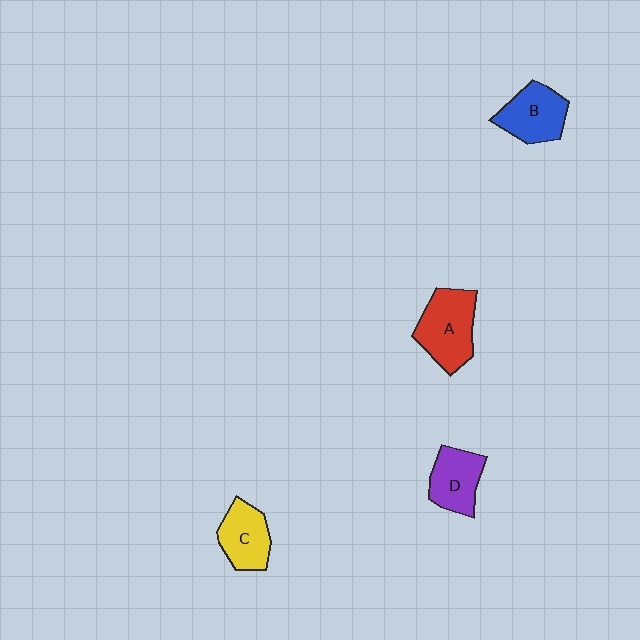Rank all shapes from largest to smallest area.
From largest to smallest: A (red), B (blue), D (purple), C (yellow).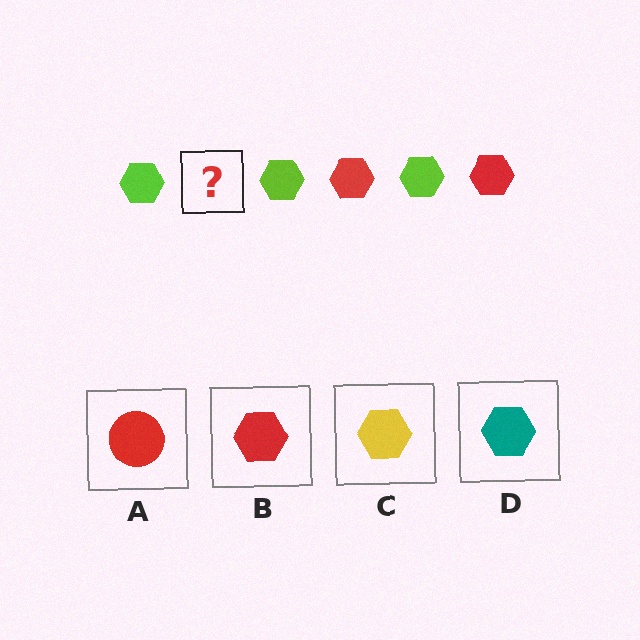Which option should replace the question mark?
Option B.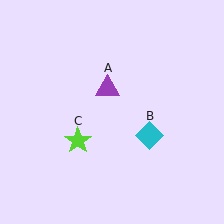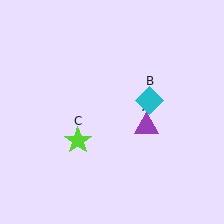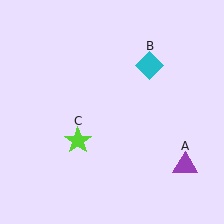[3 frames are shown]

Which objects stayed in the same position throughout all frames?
Lime star (object C) remained stationary.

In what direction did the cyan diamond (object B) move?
The cyan diamond (object B) moved up.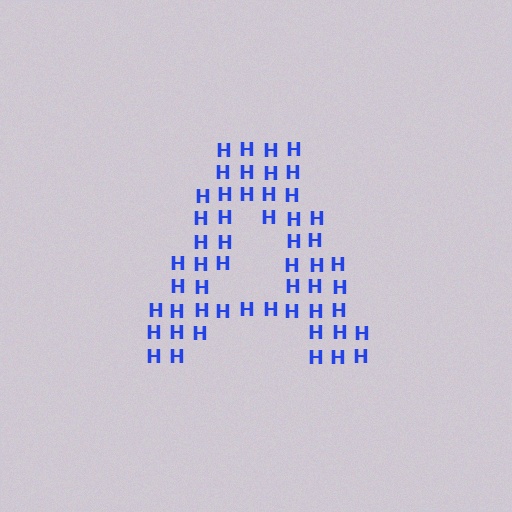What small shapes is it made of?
It is made of small letter H's.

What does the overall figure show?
The overall figure shows the letter A.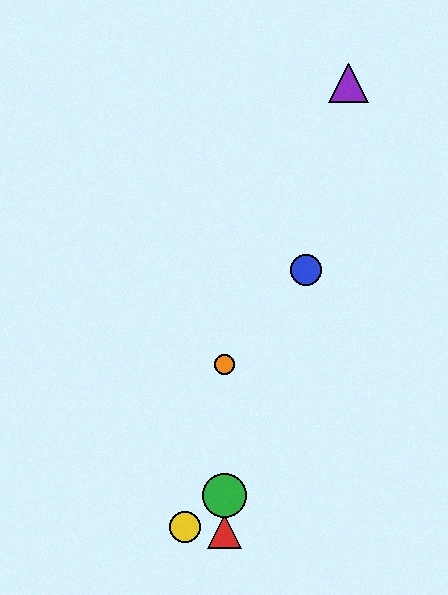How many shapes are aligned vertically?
3 shapes (the red triangle, the green circle, the orange circle) are aligned vertically.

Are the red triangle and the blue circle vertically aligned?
No, the red triangle is at x≈225 and the blue circle is at x≈306.